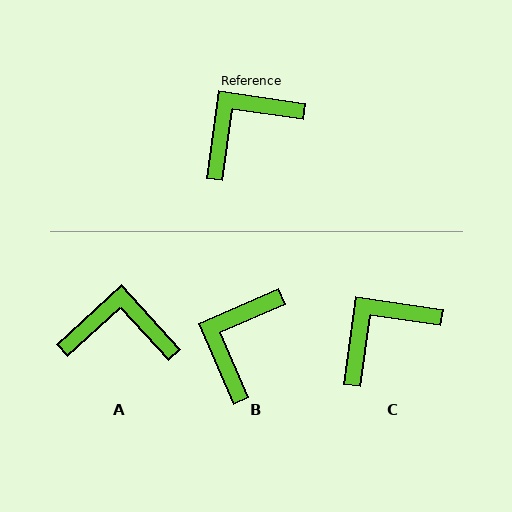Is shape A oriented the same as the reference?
No, it is off by about 39 degrees.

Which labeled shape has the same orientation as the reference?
C.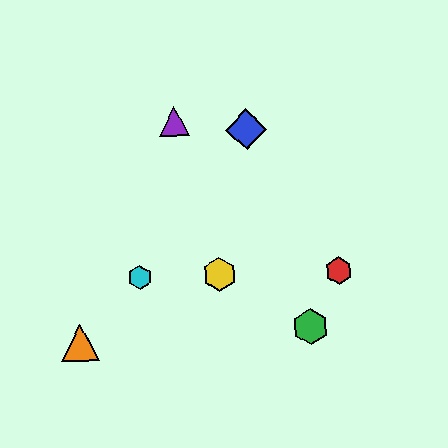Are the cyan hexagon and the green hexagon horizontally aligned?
No, the cyan hexagon is at y≈277 and the green hexagon is at y≈326.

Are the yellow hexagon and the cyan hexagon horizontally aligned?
Yes, both are at y≈275.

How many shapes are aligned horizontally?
3 shapes (the red hexagon, the yellow hexagon, the cyan hexagon) are aligned horizontally.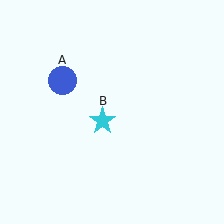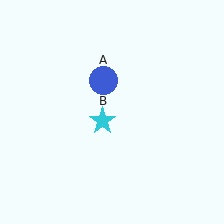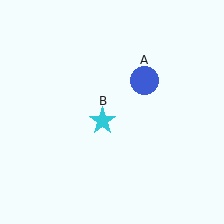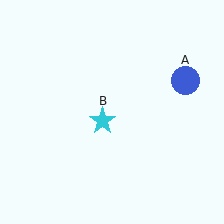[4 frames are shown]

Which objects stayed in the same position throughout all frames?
Cyan star (object B) remained stationary.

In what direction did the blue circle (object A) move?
The blue circle (object A) moved right.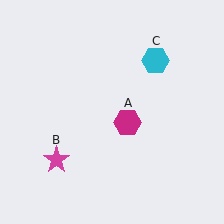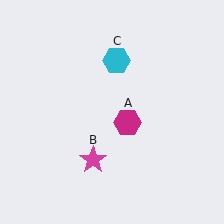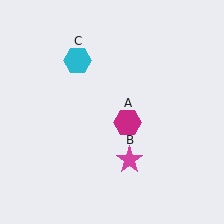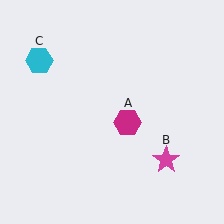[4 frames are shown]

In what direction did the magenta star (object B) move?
The magenta star (object B) moved right.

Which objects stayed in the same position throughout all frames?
Magenta hexagon (object A) remained stationary.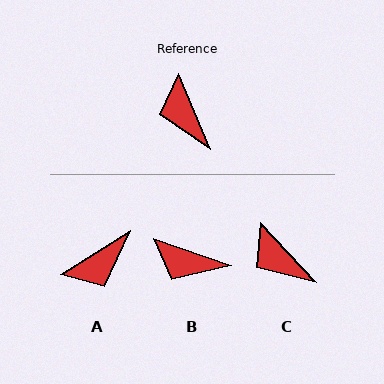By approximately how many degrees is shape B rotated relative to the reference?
Approximately 48 degrees counter-clockwise.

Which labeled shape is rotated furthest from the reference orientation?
A, about 99 degrees away.